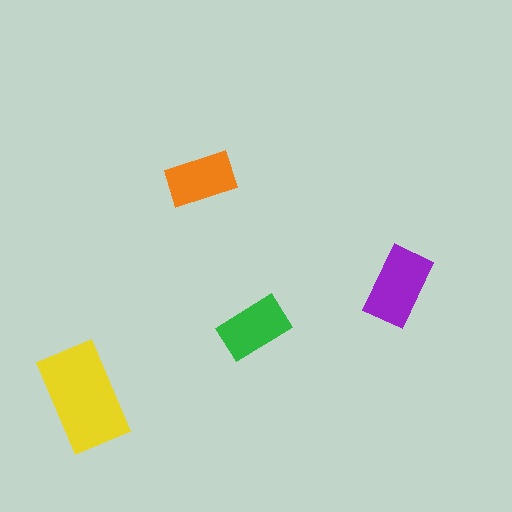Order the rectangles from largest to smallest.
the yellow one, the purple one, the green one, the orange one.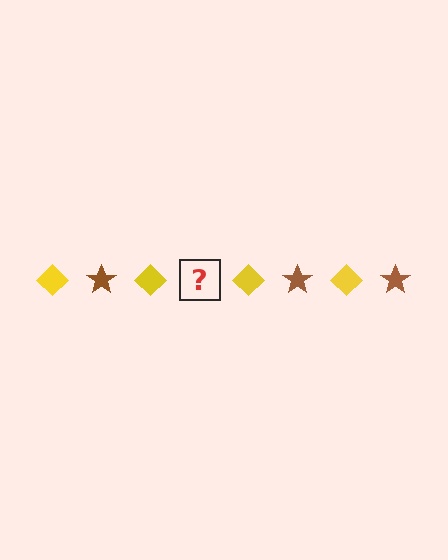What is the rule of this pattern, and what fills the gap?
The rule is that the pattern alternates between yellow diamond and brown star. The gap should be filled with a brown star.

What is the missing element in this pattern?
The missing element is a brown star.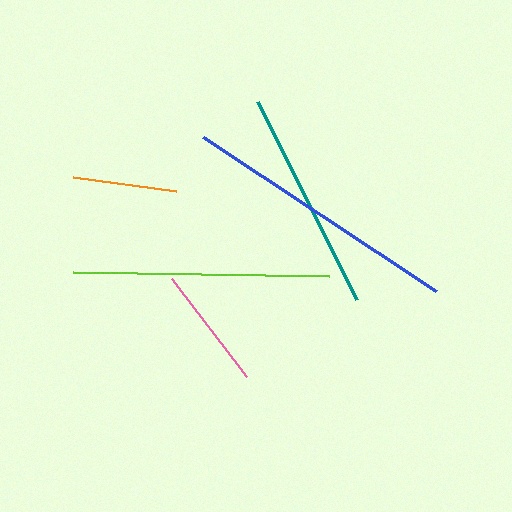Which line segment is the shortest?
The orange line is the shortest at approximately 105 pixels.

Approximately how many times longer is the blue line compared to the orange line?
The blue line is approximately 2.7 times the length of the orange line.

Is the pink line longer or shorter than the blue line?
The blue line is longer than the pink line.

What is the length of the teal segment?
The teal segment is approximately 222 pixels long.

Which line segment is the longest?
The blue line is the longest at approximately 279 pixels.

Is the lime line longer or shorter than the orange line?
The lime line is longer than the orange line.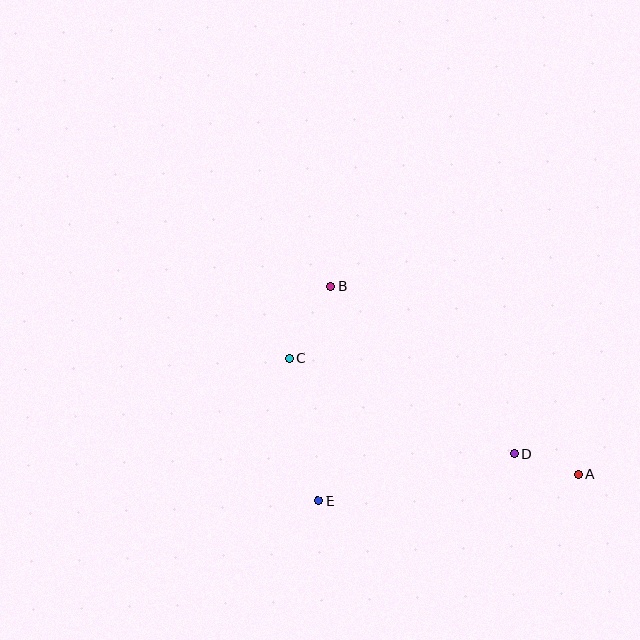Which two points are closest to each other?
Points A and D are closest to each other.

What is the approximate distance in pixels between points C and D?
The distance between C and D is approximately 245 pixels.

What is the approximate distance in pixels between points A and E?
The distance between A and E is approximately 261 pixels.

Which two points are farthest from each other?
Points A and C are farthest from each other.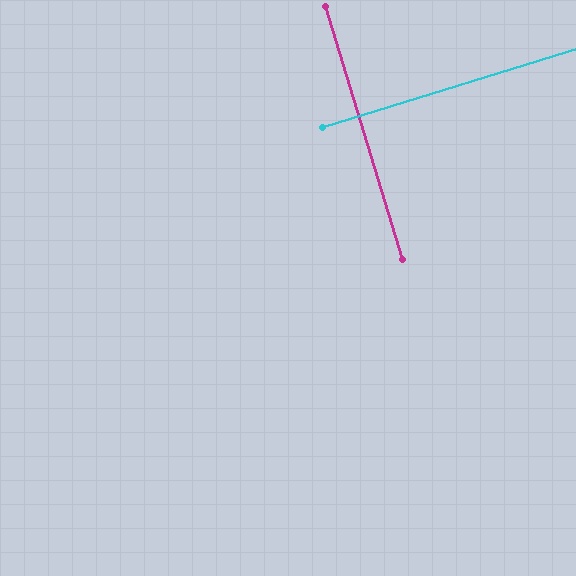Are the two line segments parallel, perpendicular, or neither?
Perpendicular — they meet at approximately 90°.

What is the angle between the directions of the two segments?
Approximately 90 degrees.